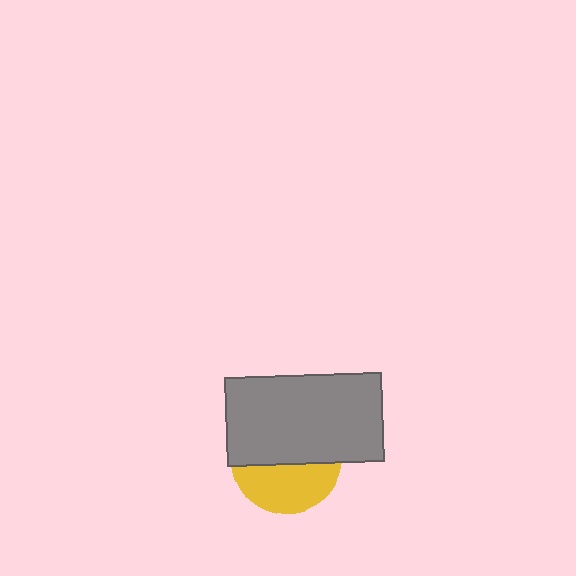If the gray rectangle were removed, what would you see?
You would see the complete yellow circle.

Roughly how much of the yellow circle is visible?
A small part of it is visible (roughly 42%).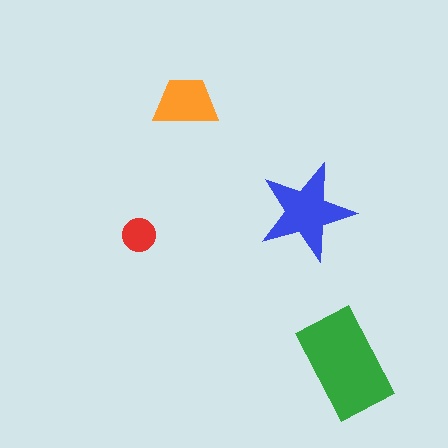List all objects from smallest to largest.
The red circle, the orange trapezoid, the blue star, the green rectangle.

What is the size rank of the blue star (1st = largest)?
2nd.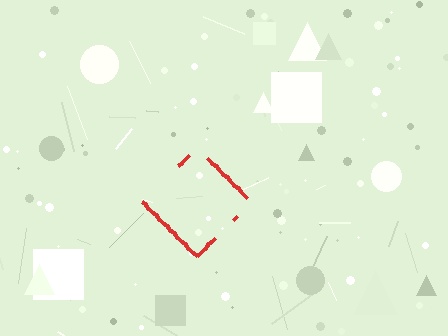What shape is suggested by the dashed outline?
The dashed outline suggests a diamond.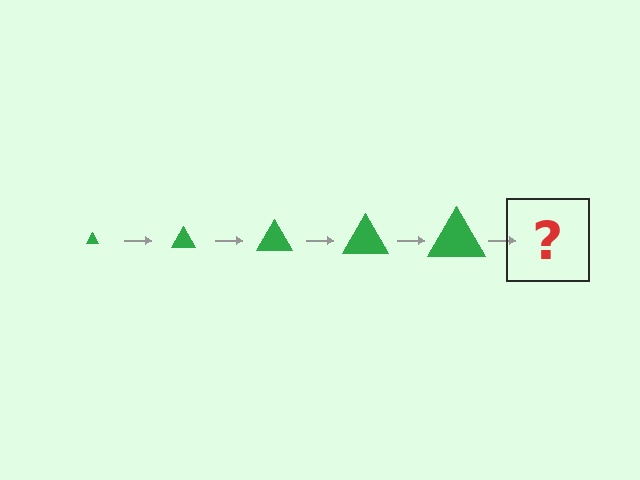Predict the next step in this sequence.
The next step is a green triangle, larger than the previous one.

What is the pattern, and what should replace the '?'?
The pattern is that the triangle gets progressively larger each step. The '?' should be a green triangle, larger than the previous one.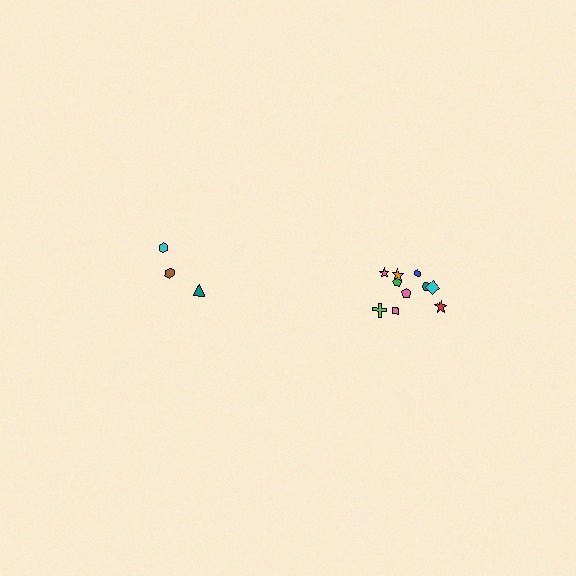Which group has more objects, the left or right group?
The right group.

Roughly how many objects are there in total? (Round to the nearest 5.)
Roughly 15 objects in total.